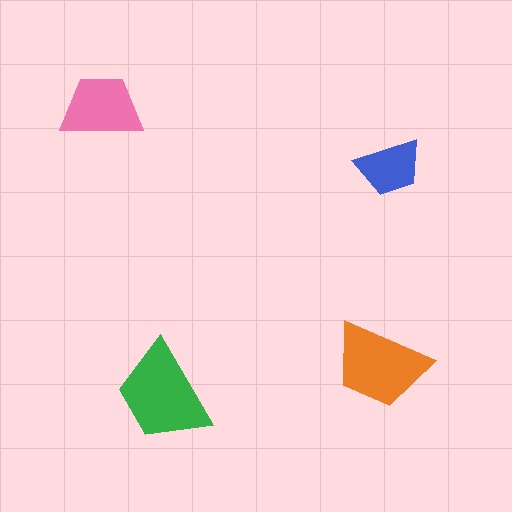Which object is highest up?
The pink trapezoid is topmost.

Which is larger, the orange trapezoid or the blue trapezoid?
The orange one.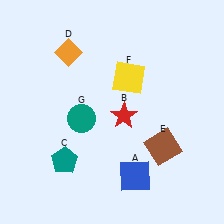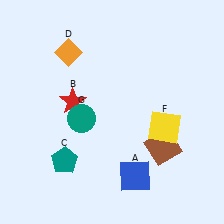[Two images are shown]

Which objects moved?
The objects that moved are: the red star (B), the yellow square (F).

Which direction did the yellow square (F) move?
The yellow square (F) moved down.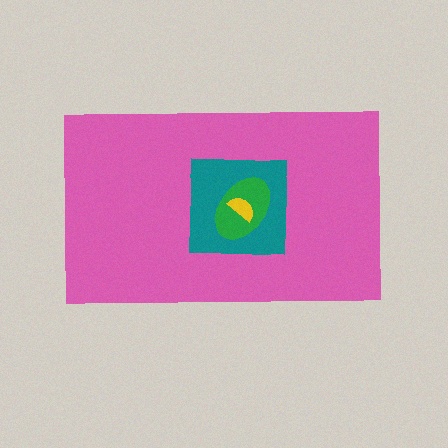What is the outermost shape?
The pink rectangle.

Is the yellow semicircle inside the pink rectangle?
Yes.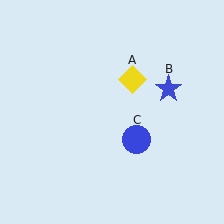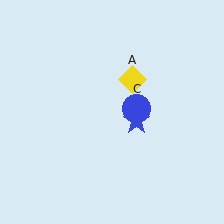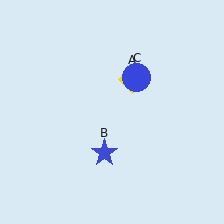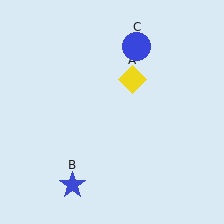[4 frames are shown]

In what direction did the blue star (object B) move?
The blue star (object B) moved down and to the left.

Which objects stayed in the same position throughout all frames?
Yellow diamond (object A) remained stationary.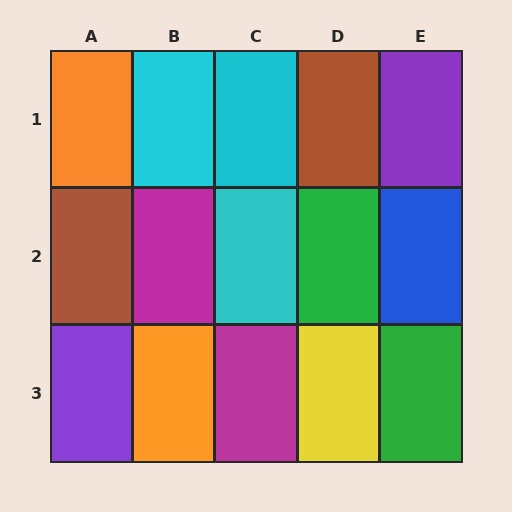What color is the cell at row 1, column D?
Brown.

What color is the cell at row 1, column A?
Orange.